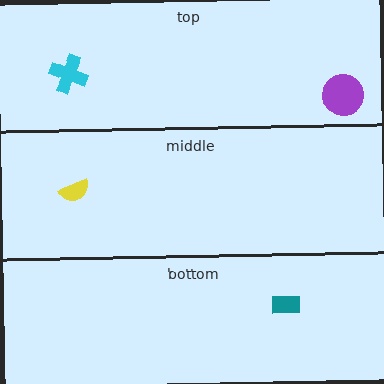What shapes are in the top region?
The purple circle, the cyan cross.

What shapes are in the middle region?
The yellow semicircle.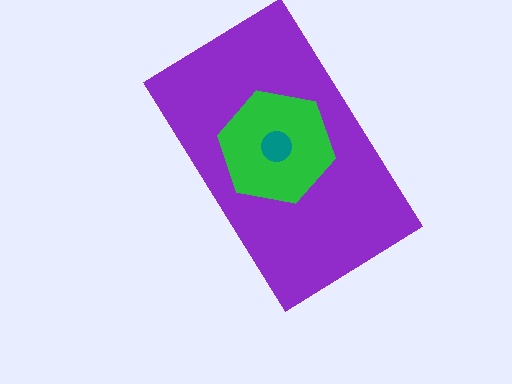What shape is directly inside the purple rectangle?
The green hexagon.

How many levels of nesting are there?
3.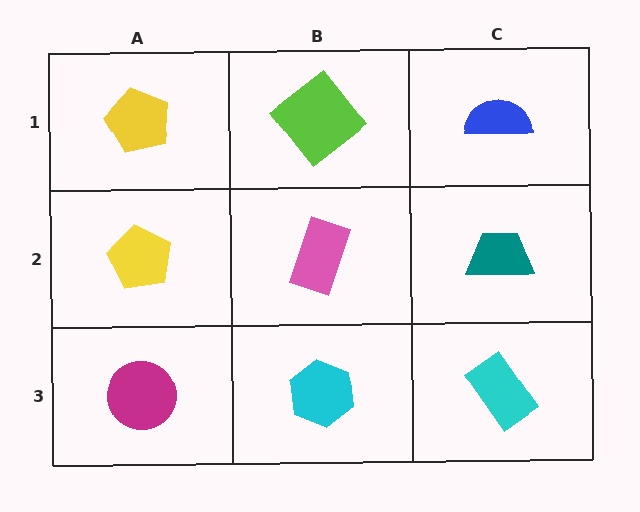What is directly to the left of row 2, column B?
A yellow pentagon.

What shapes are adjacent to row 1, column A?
A yellow pentagon (row 2, column A), a lime diamond (row 1, column B).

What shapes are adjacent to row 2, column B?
A lime diamond (row 1, column B), a cyan hexagon (row 3, column B), a yellow pentagon (row 2, column A), a teal trapezoid (row 2, column C).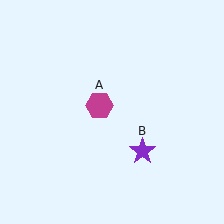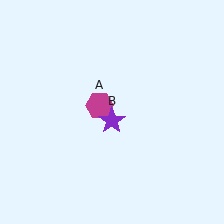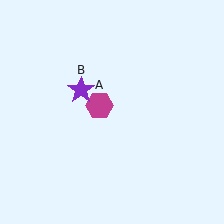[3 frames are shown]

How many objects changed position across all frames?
1 object changed position: purple star (object B).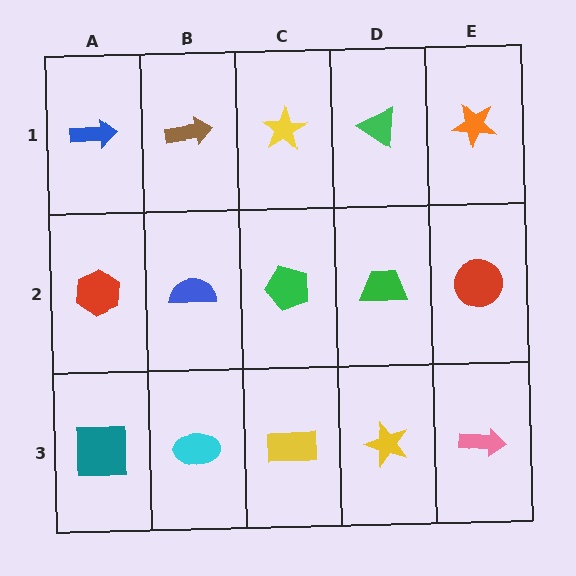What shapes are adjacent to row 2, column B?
A brown arrow (row 1, column B), a cyan ellipse (row 3, column B), a red hexagon (row 2, column A), a green pentagon (row 2, column C).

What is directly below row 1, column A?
A red hexagon.